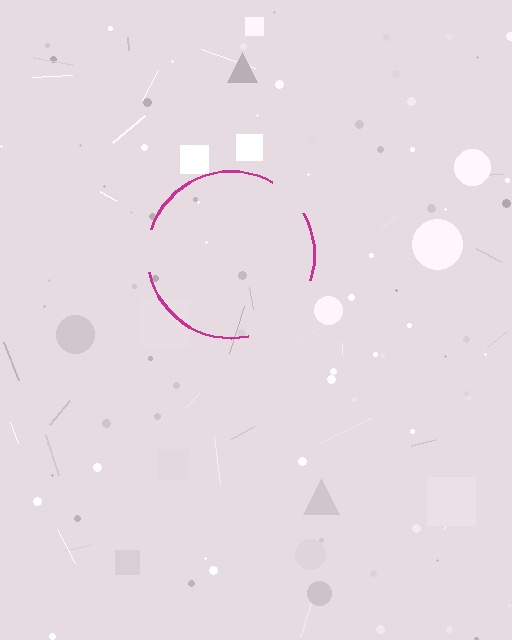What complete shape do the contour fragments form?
The contour fragments form a circle.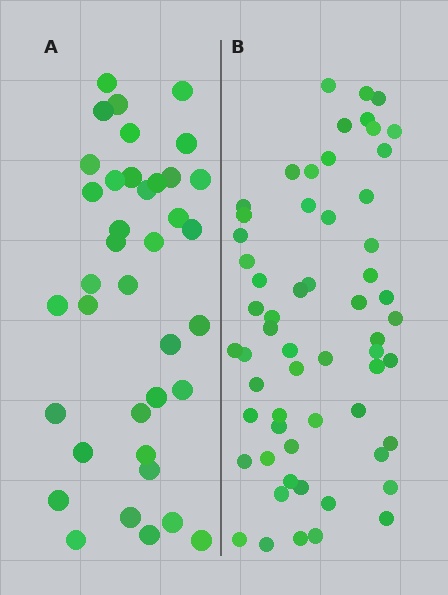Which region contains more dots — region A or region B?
Region B (the right region) has more dots.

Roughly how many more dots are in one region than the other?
Region B has approximately 20 more dots than region A.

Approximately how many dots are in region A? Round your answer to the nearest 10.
About 40 dots. (The exact count is 38, which rounds to 40.)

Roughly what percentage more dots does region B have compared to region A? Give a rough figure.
About 55% more.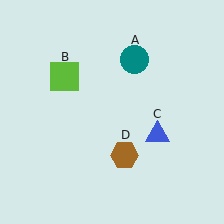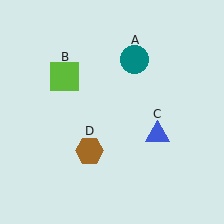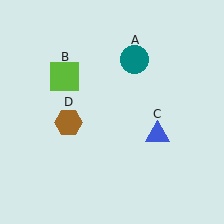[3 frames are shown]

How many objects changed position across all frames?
1 object changed position: brown hexagon (object D).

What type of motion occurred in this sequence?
The brown hexagon (object D) rotated clockwise around the center of the scene.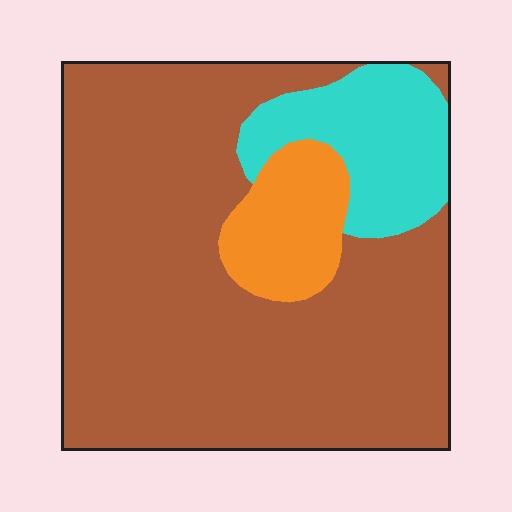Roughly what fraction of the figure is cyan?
Cyan covers roughly 15% of the figure.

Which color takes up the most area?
Brown, at roughly 75%.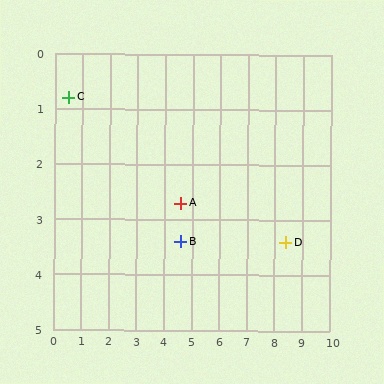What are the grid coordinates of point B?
Point B is at approximately (4.6, 3.4).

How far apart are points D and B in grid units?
Points D and B are about 3.8 grid units apart.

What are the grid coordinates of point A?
Point A is at approximately (4.6, 2.7).